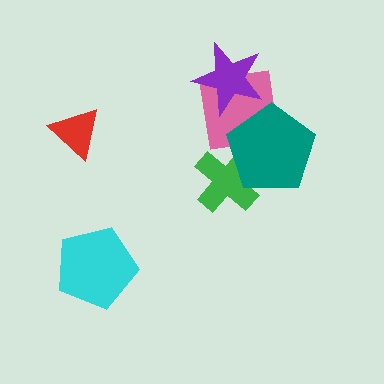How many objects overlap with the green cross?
1 object overlaps with the green cross.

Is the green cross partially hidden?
Yes, it is partially covered by another shape.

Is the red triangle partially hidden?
No, no other shape covers it.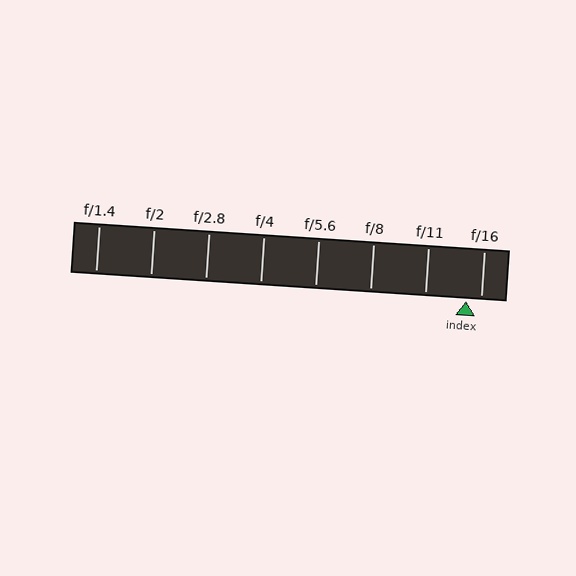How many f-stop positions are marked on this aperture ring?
There are 8 f-stop positions marked.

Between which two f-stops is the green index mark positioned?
The index mark is between f/11 and f/16.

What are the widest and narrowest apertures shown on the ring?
The widest aperture shown is f/1.4 and the narrowest is f/16.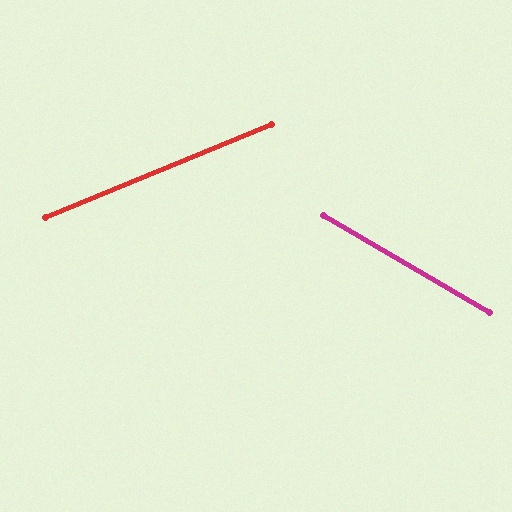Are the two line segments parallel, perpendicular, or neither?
Neither parallel nor perpendicular — they differ by about 53°.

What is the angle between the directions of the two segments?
Approximately 53 degrees.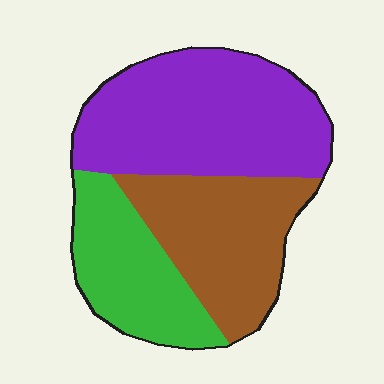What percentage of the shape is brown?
Brown takes up about one third (1/3) of the shape.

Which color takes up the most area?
Purple, at roughly 45%.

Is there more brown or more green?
Brown.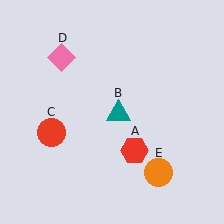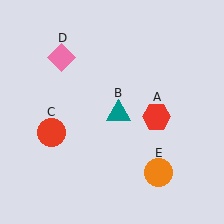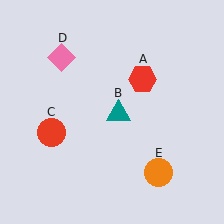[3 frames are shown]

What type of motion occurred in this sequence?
The red hexagon (object A) rotated counterclockwise around the center of the scene.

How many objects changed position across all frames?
1 object changed position: red hexagon (object A).